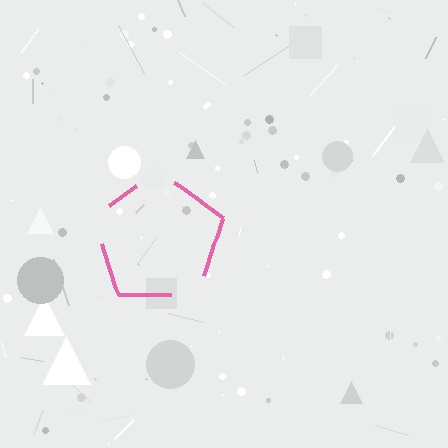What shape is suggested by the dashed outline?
The dashed outline suggests a pentagon.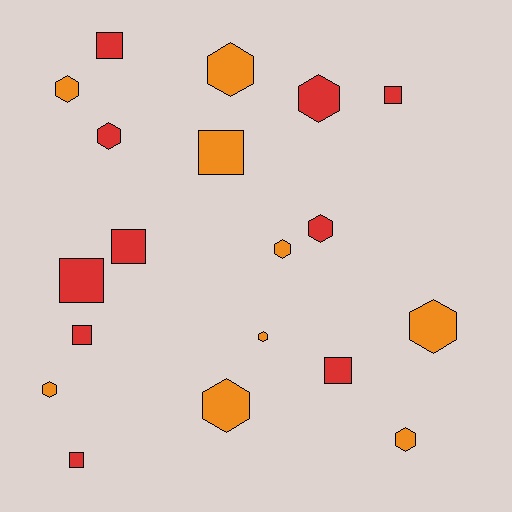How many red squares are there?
There are 7 red squares.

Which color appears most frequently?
Red, with 10 objects.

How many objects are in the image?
There are 19 objects.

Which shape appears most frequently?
Hexagon, with 11 objects.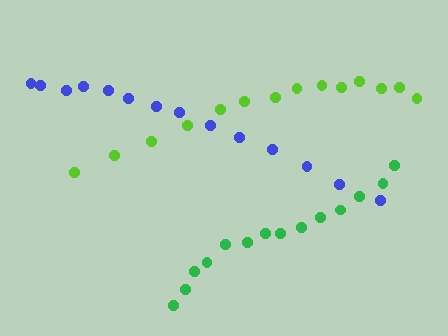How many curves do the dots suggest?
There are 3 distinct paths.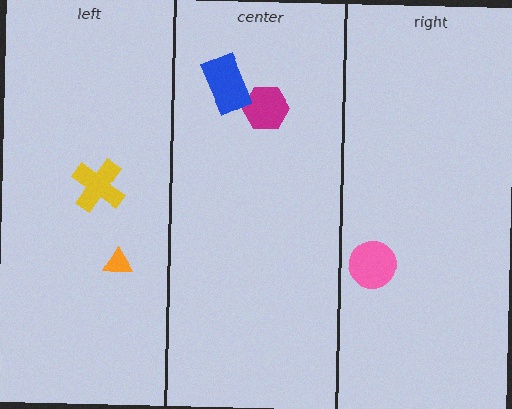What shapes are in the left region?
The orange triangle, the yellow cross.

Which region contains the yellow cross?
The left region.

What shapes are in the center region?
The magenta hexagon, the blue rectangle.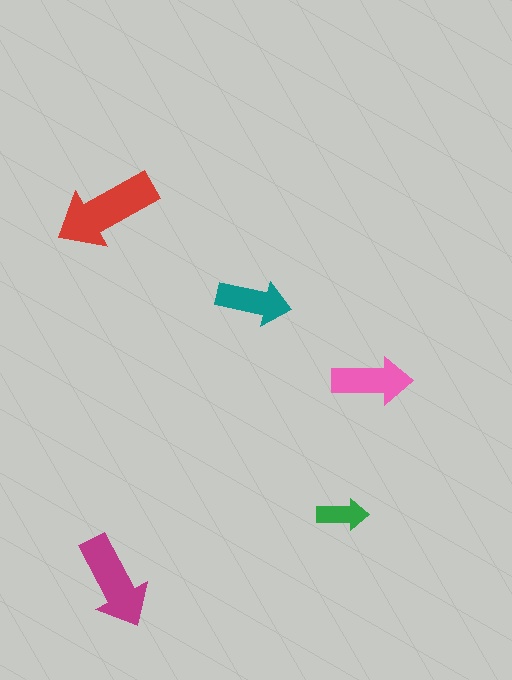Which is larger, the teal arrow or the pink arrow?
The pink one.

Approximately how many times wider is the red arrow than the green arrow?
About 2 times wider.